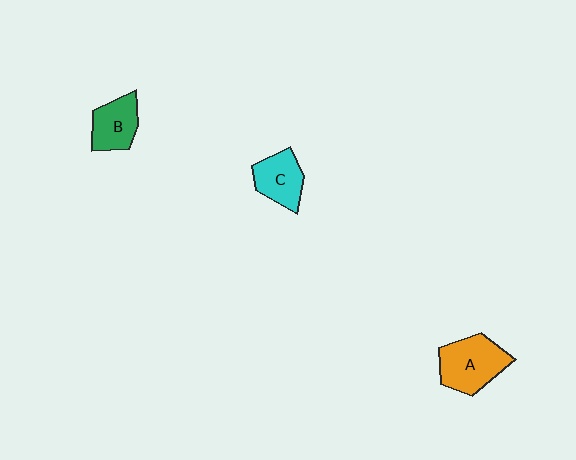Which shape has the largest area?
Shape A (orange).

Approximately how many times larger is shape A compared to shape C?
Approximately 1.4 times.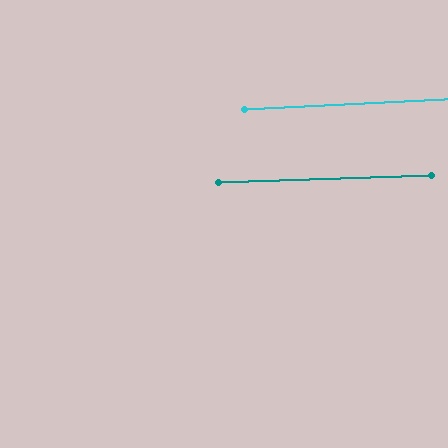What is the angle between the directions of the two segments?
Approximately 1 degree.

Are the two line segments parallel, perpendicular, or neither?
Parallel — their directions differ by only 1.1°.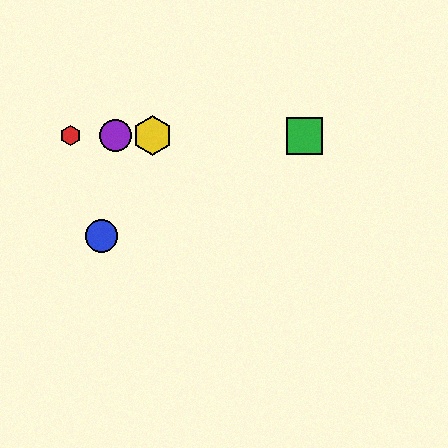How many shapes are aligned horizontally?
4 shapes (the red hexagon, the green square, the yellow hexagon, the purple circle) are aligned horizontally.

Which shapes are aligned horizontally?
The red hexagon, the green square, the yellow hexagon, the purple circle are aligned horizontally.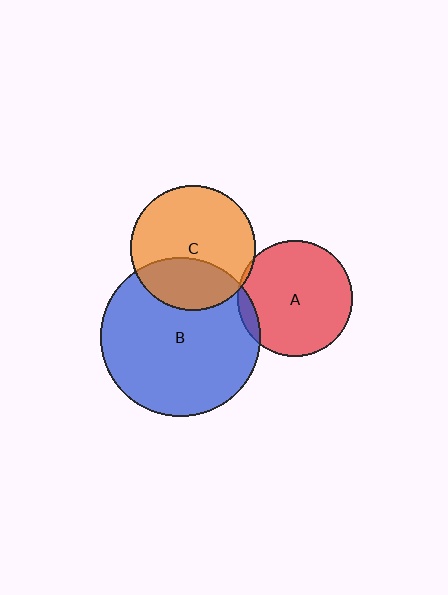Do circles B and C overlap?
Yes.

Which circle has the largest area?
Circle B (blue).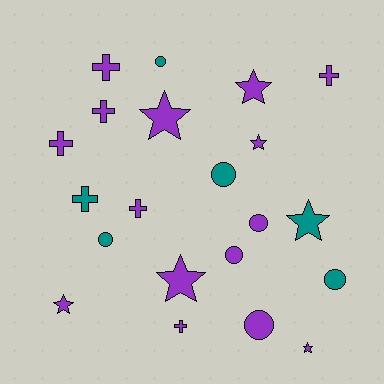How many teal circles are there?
There are 4 teal circles.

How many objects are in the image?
There are 21 objects.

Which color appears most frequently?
Purple, with 15 objects.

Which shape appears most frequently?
Circle, with 7 objects.